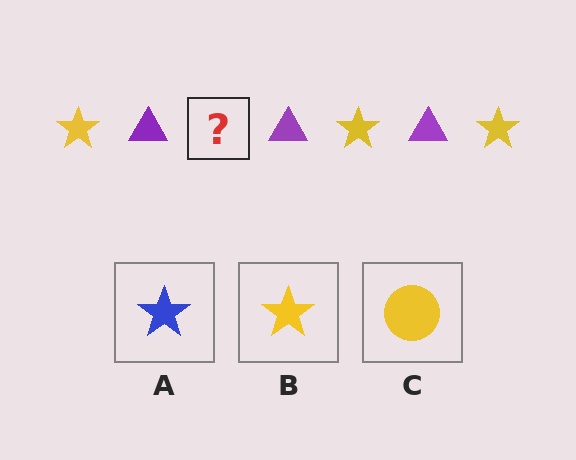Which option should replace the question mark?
Option B.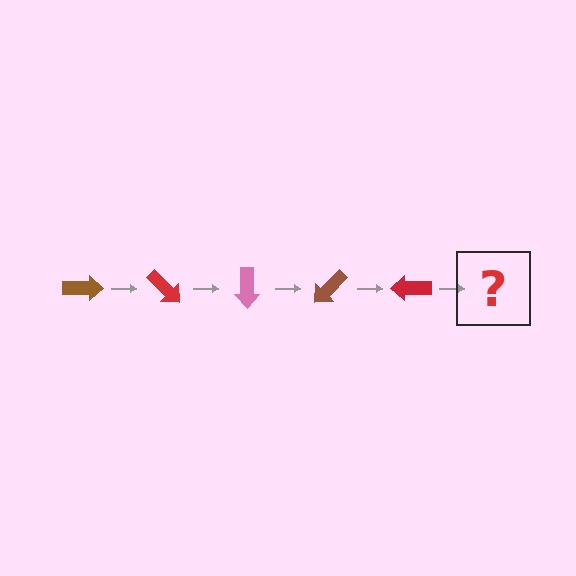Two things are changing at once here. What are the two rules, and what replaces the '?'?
The two rules are that it rotates 45 degrees each step and the color cycles through brown, red, and pink. The '?' should be a pink arrow, rotated 225 degrees from the start.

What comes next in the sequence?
The next element should be a pink arrow, rotated 225 degrees from the start.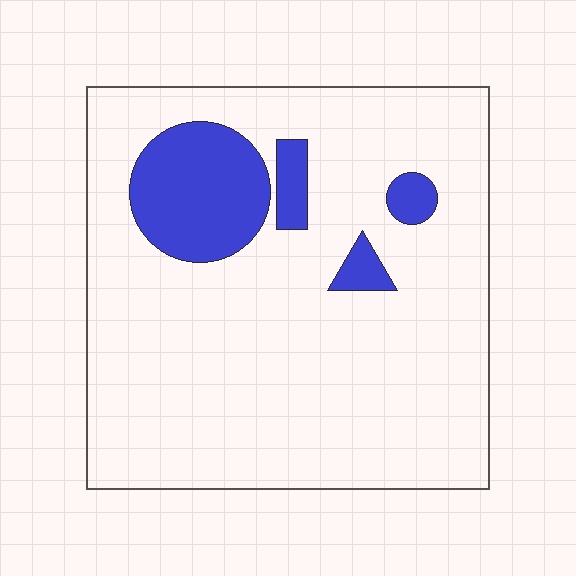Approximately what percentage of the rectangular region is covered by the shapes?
Approximately 15%.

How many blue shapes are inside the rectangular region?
4.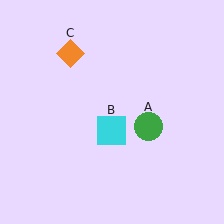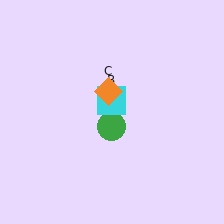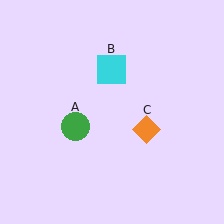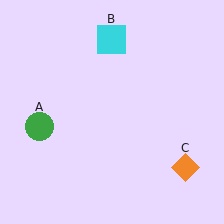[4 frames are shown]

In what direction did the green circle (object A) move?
The green circle (object A) moved left.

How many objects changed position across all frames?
3 objects changed position: green circle (object A), cyan square (object B), orange diamond (object C).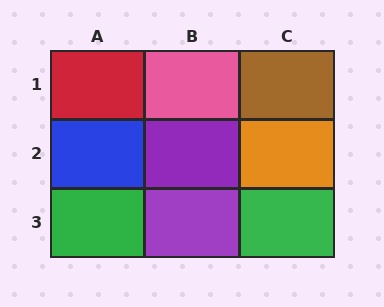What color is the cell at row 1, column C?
Brown.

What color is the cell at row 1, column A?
Red.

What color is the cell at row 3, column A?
Green.